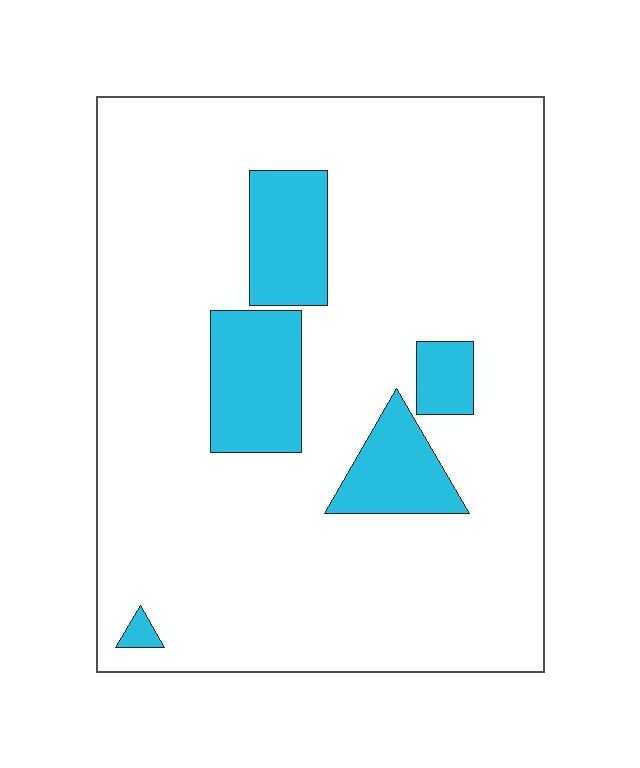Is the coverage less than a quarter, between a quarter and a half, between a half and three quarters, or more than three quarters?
Less than a quarter.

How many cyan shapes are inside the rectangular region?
5.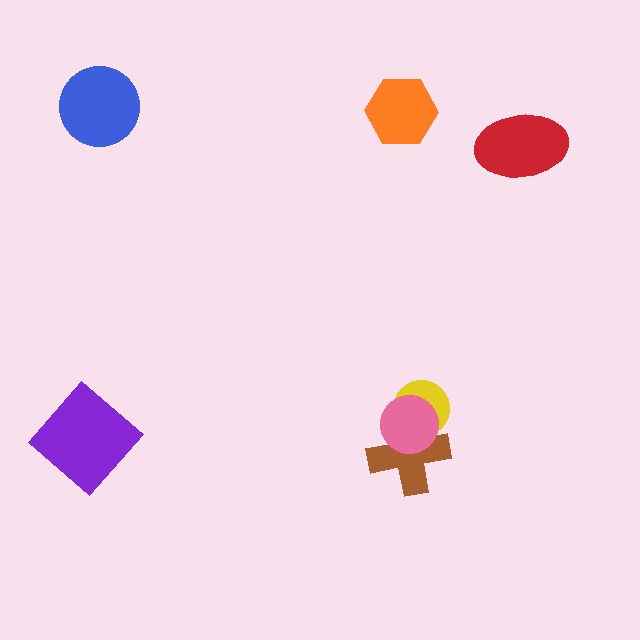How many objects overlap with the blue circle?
0 objects overlap with the blue circle.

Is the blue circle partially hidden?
No, no other shape covers it.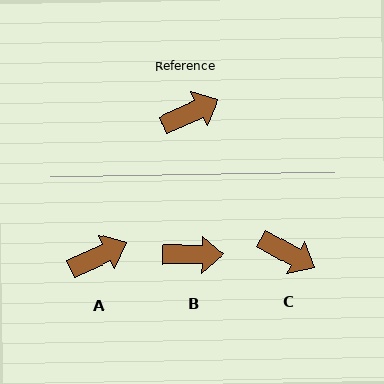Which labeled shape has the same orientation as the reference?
A.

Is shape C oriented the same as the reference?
No, it is off by about 55 degrees.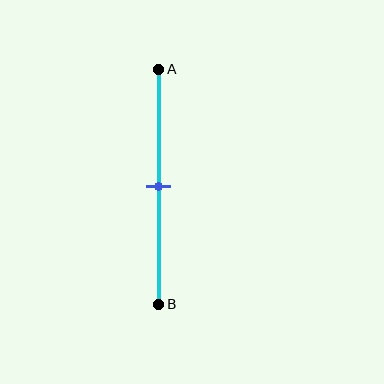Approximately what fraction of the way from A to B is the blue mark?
The blue mark is approximately 50% of the way from A to B.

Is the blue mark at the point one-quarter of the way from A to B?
No, the mark is at about 50% from A, not at the 25% one-quarter point.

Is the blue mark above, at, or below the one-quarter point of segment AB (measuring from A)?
The blue mark is below the one-quarter point of segment AB.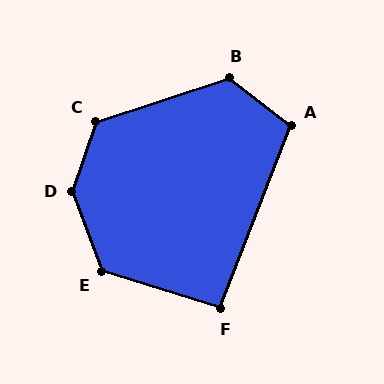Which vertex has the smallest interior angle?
F, at approximately 94 degrees.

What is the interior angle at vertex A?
Approximately 106 degrees (obtuse).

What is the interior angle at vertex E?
Approximately 128 degrees (obtuse).